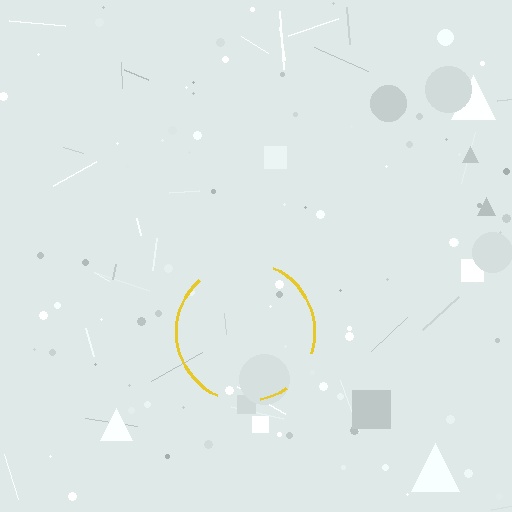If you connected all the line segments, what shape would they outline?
They would outline a circle.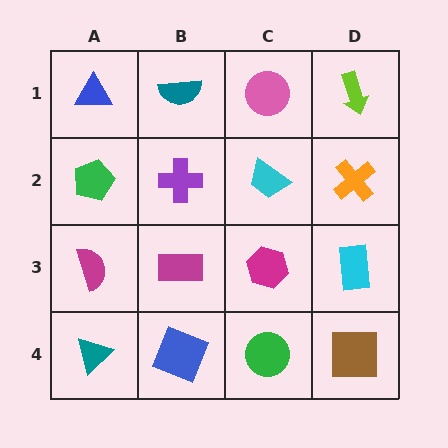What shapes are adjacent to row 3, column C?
A cyan trapezoid (row 2, column C), a green circle (row 4, column C), a magenta rectangle (row 3, column B), a cyan rectangle (row 3, column D).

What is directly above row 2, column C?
A pink circle.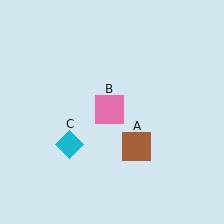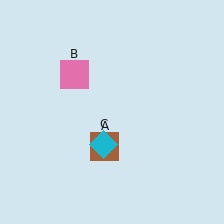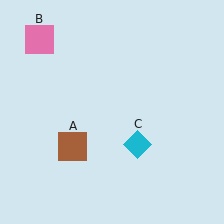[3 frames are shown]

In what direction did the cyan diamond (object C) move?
The cyan diamond (object C) moved right.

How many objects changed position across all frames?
3 objects changed position: brown square (object A), pink square (object B), cyan diamond (object C).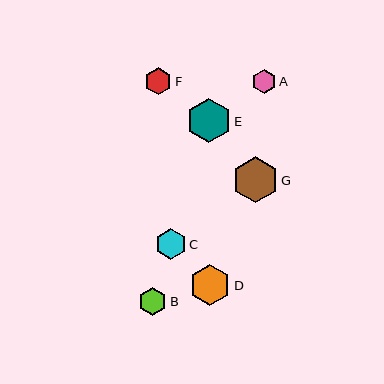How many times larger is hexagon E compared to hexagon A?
Hexagon E is approximately 1.8 times the size of hexagon A.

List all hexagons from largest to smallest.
From largest to smallest: G, E, D, C, B, F, A.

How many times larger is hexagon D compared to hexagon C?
Hexagon D is approximately 1.3 times the size of hexagon C.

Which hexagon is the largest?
Hexagon G is the largest with a size of approximately 46 pixels.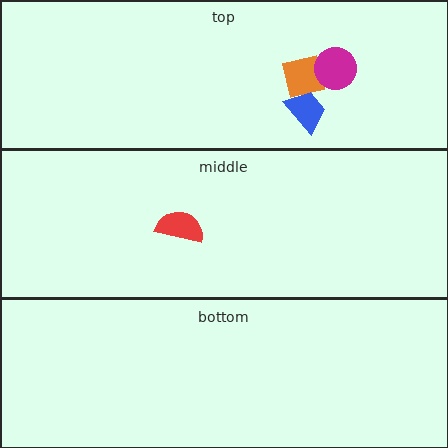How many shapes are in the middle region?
1.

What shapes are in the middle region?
The red semicircle.